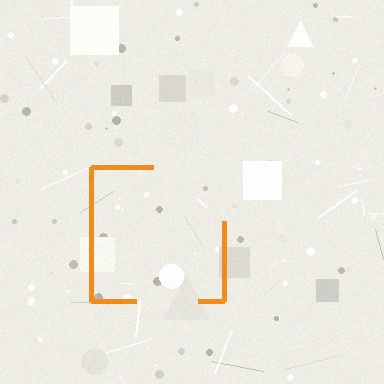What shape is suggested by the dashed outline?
The dashed outline suggests a square.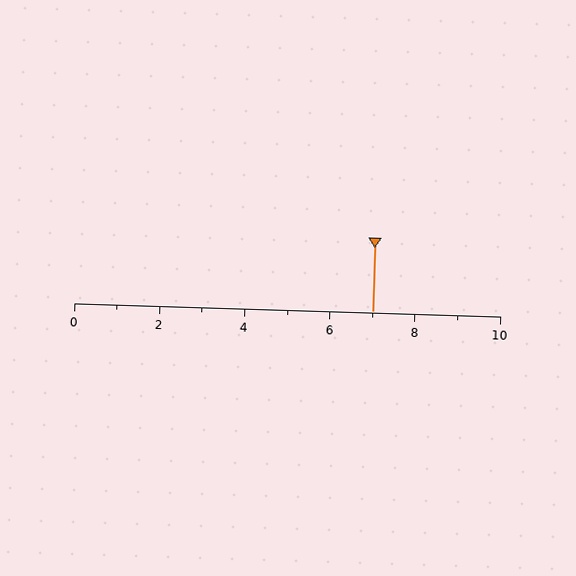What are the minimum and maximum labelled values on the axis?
The axis runs from 0 to 10.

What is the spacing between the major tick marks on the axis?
The major ticks are spaced 2 apart.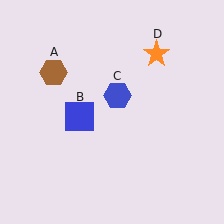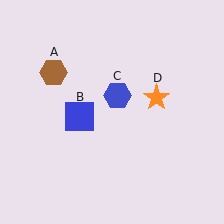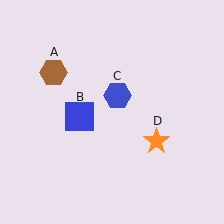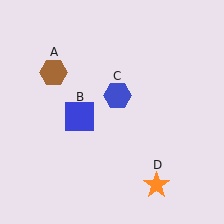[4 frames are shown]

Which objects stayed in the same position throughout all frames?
Brown hexagon (object A) and blue square (object B) and blue hexagon (object C) remained stationary.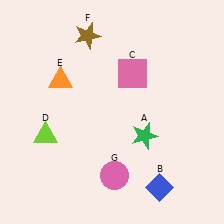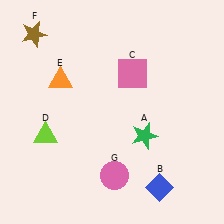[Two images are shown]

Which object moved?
The brown star (F) moved left.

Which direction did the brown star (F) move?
The brown star (F) moved left.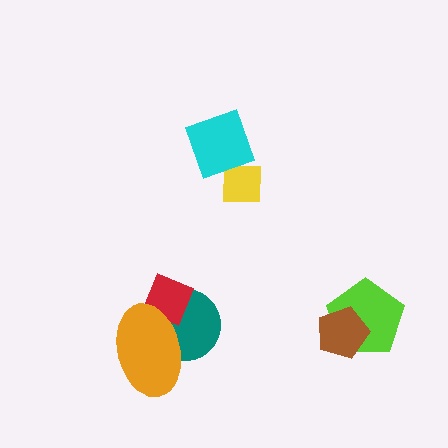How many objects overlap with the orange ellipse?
2 objects overlap with the orange ellipse.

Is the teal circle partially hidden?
Yes, it is partially covered by another shape.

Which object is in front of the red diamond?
The orange ellipse is in front of the red diamond.